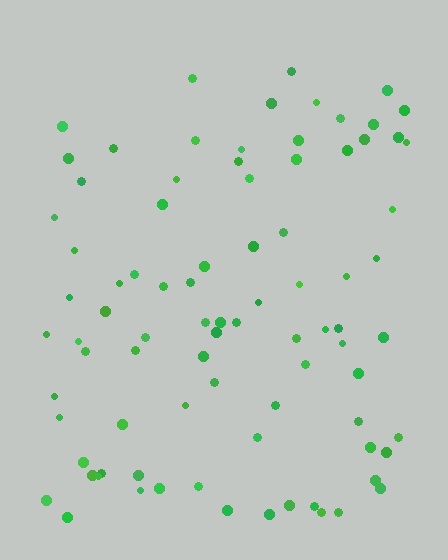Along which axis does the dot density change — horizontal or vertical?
Vertical.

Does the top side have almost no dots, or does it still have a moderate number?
Still a moderate number, just noticeably fewer than the bottom.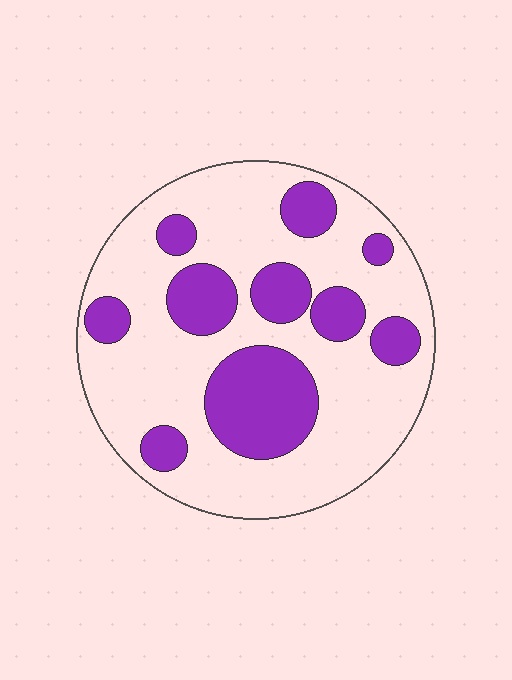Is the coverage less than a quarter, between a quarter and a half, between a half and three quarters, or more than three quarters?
Between a quarter and a half.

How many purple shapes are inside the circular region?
10.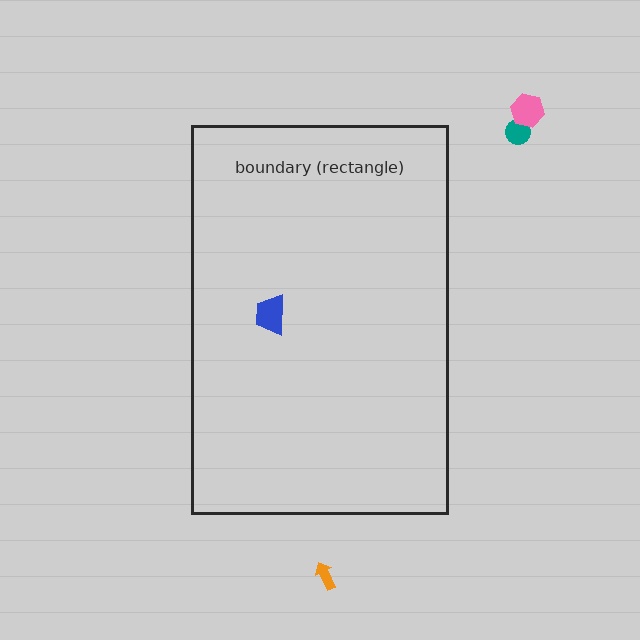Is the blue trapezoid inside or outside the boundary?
Inside.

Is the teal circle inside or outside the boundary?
Outside.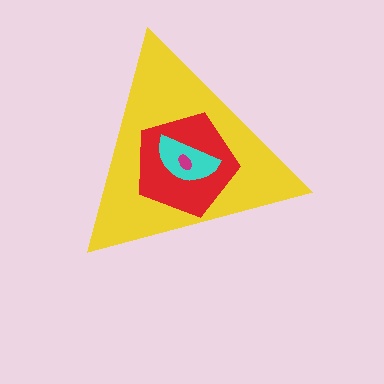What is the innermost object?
The magenta ellipse.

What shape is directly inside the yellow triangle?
The red pentagon.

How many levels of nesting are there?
4.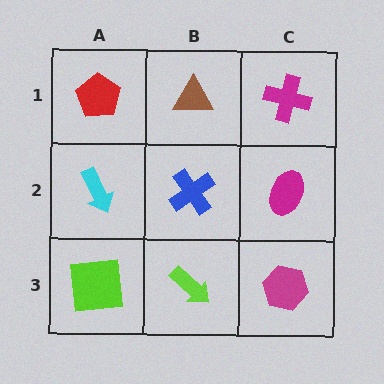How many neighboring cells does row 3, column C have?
2.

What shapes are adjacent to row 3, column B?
A blue cross (row 2, column B), a lime square (row 3, column A), a magenta hexagon (row 3, column C).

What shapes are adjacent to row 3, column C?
A magenta ellipse (row 2, column C), a lime arrow (row 3, column B).